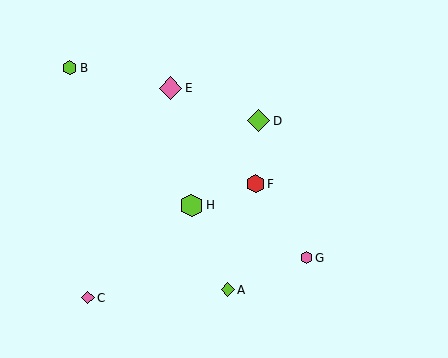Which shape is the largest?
The pink diamond (labeled E) is the largest.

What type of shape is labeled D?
Shape D is a lime diamond.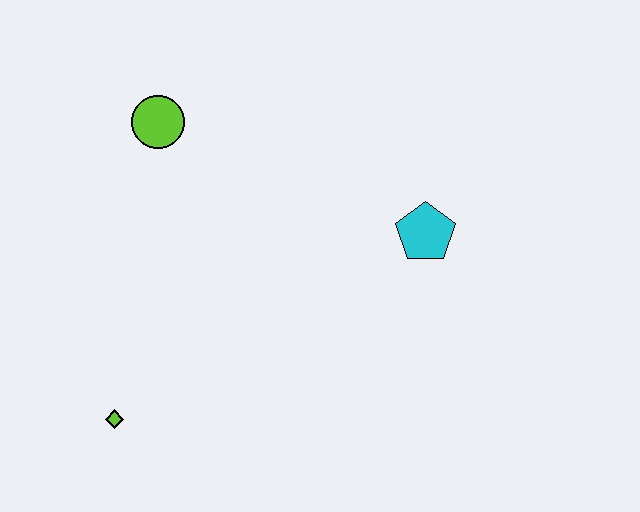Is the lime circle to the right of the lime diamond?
Yes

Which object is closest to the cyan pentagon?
The lime circle is closest to the cyan pentagon.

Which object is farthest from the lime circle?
The lime diamond is farthest from the lime circle.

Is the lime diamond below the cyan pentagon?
Yes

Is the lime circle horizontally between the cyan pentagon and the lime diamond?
Yes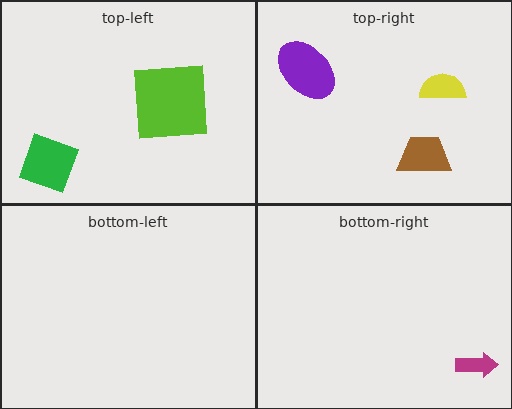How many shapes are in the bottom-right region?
1.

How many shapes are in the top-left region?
2.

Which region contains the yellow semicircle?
The top-right region.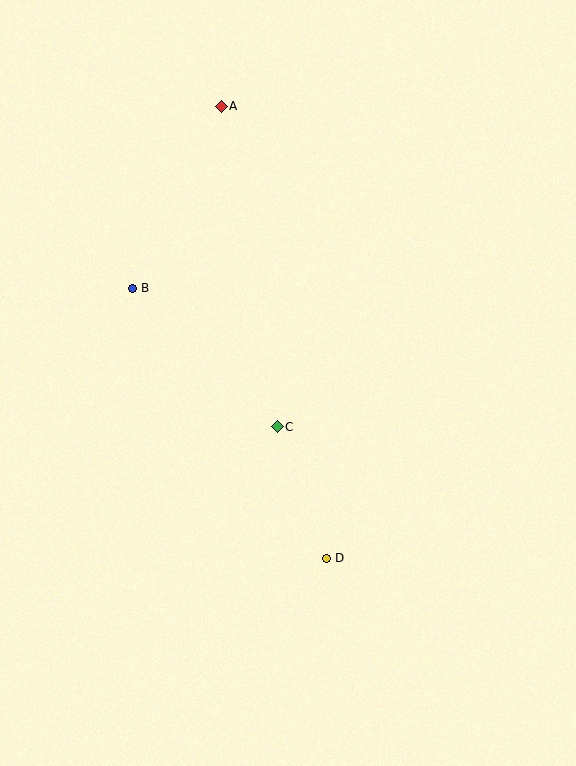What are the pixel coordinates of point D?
Point D is at (327, 558).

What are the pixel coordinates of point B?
Point B is at (133, 288).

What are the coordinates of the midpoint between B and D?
The midpoint between B and D is at (230, 423).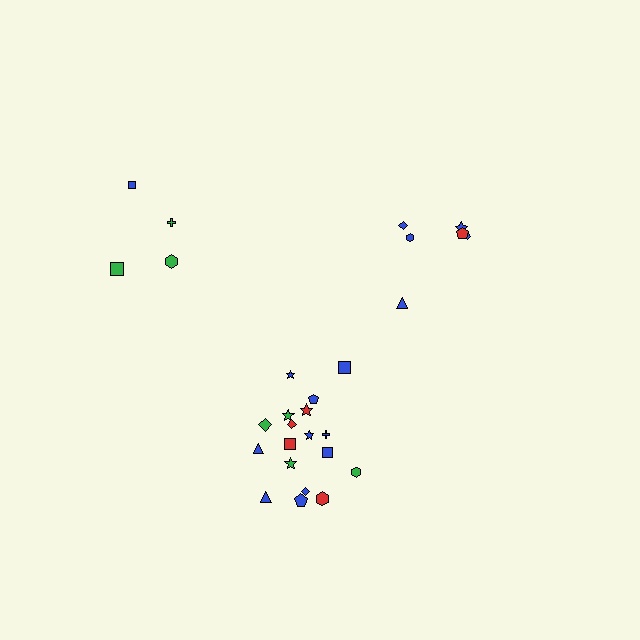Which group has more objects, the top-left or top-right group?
The top-right group.